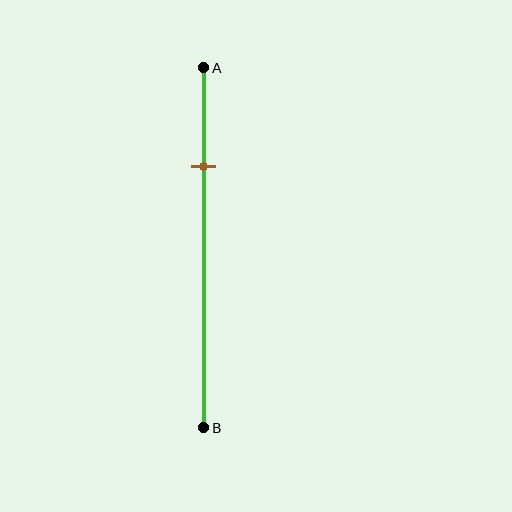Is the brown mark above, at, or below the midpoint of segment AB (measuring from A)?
The brown mark is above the midpoint of segment AB.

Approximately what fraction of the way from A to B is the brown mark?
The brown mark is approximately 25% of the way from A to B.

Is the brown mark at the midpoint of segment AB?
No, the mark is at about 25% from A, not at the 50% midpoint.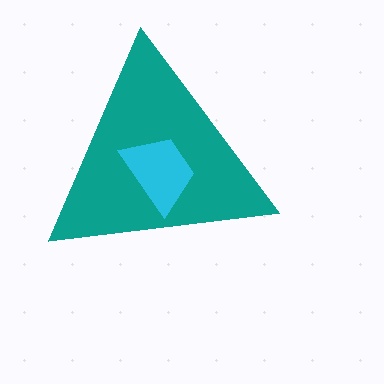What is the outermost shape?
The teal triangle.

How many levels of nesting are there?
2.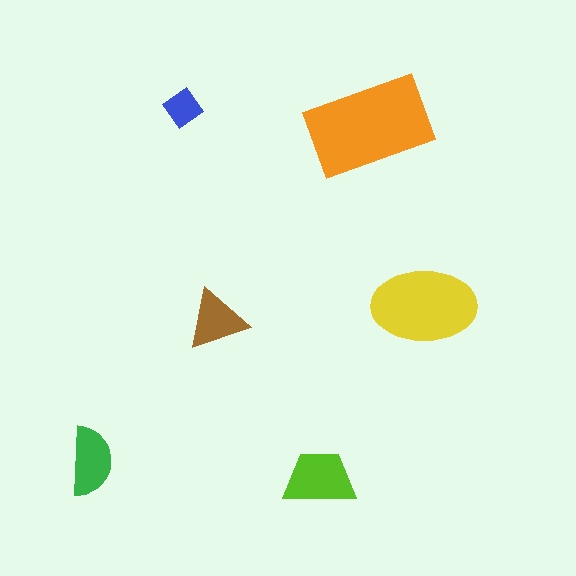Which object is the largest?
The orange rectangle.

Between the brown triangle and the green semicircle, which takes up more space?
The green semicircle.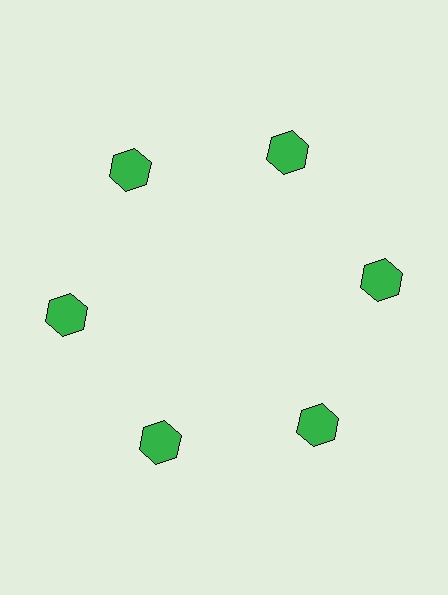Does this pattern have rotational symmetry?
Yes, this pattern has 6-fold rotational symmetry. It looks the same after rotating 60 degrees around the center.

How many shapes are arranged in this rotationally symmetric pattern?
There are 6 shapes, arranged in 6 groups of 1.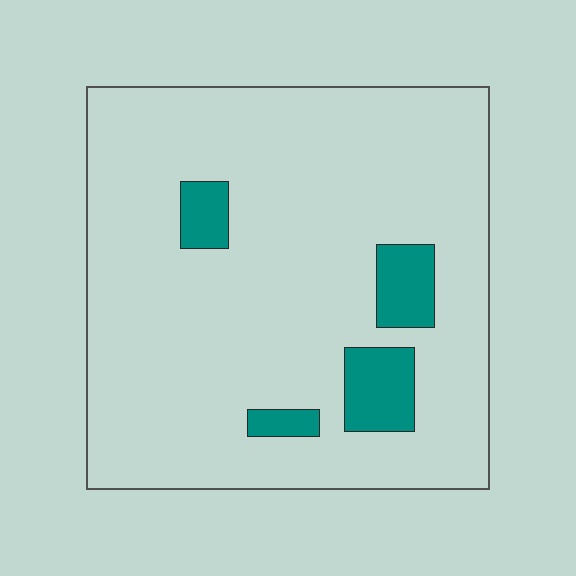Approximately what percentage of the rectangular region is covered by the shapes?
Approximately 10%.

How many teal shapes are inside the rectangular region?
4.